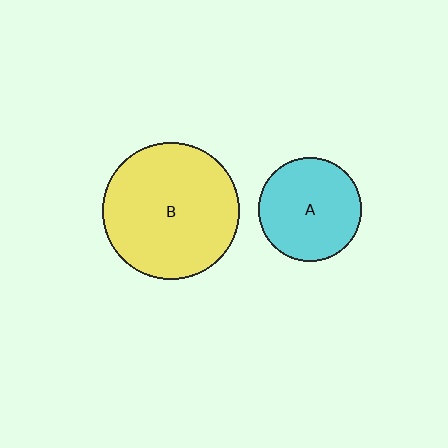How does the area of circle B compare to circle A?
Approximately 1.8 times.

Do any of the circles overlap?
No, none of the circles overlap.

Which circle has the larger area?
Circle B (yellow).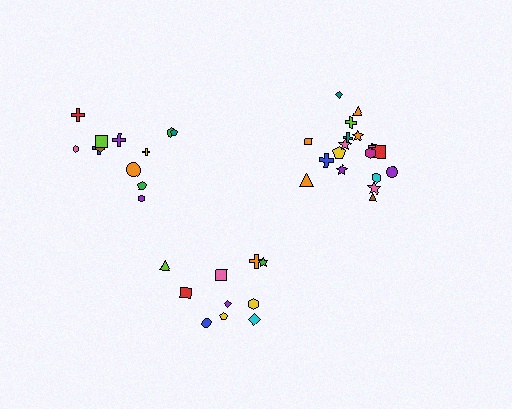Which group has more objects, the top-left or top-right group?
The top-right group.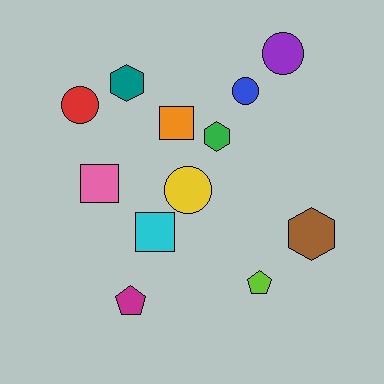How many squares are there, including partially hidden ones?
There are 3 squares.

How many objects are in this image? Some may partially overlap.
There are 12 objects.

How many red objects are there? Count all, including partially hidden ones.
There is 1 red object.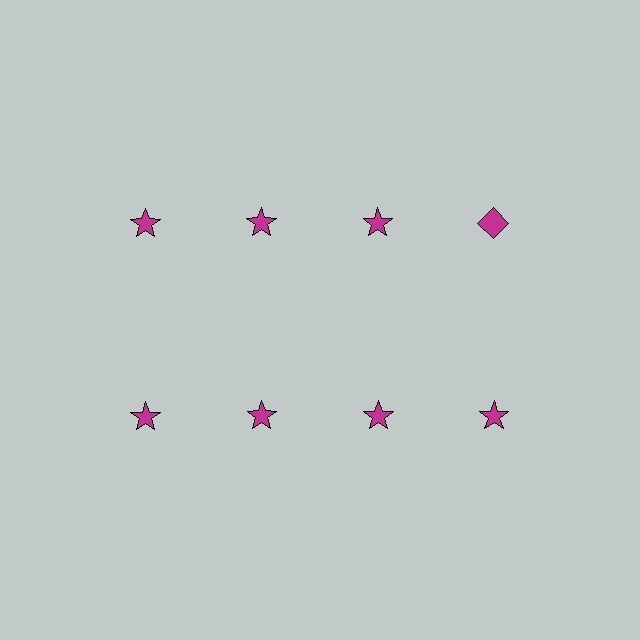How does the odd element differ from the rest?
It has a different shape: diamond instead of star.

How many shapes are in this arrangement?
There are 8 shapes arranged in a grid pattern.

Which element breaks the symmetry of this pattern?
The magenta diamond in the top row, second from right column breaks the symmetry. All other shapes are magenta stars.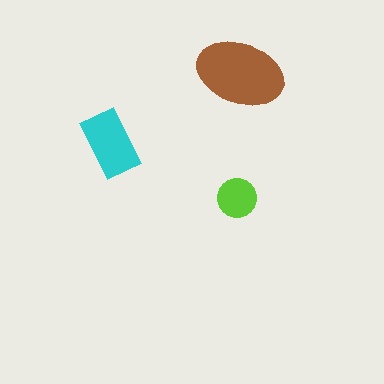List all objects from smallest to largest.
The lime circle, the cyan rectangle, the brown ellipse.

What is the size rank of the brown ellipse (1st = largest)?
1st.